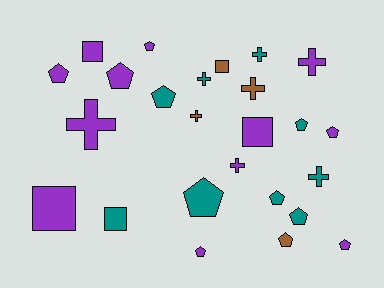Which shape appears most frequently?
Pentagon, with 12 objects.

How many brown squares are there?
There is 1 brown square.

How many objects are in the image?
There are 25 objects.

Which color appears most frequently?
Purple, with 12 objects.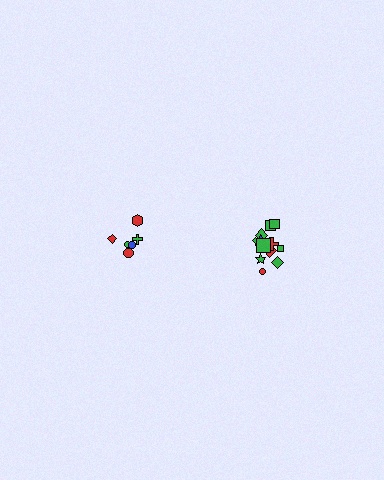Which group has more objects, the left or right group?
The right group.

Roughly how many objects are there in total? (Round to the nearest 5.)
Roughly 20 objects in total.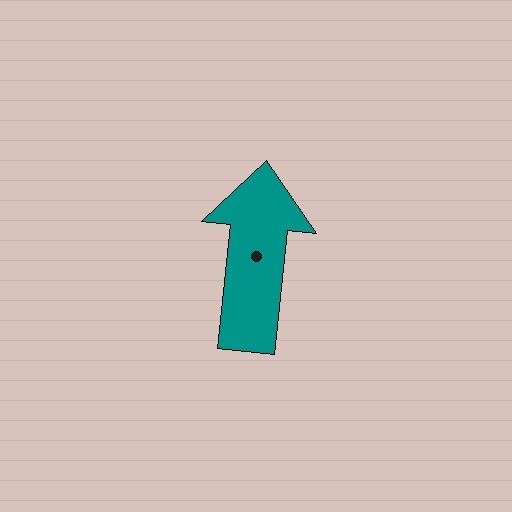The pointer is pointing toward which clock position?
Roughly 12 o'clock.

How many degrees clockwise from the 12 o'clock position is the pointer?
Approximately 6 degrees.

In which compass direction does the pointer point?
North.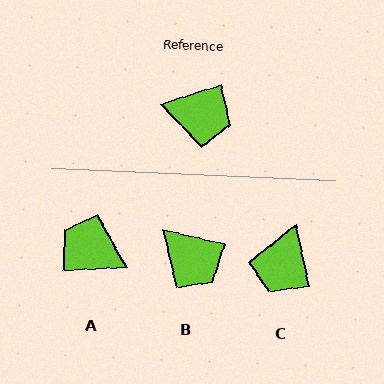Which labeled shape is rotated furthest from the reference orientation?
A, about 166 degrees away.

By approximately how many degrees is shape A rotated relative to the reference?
Approximately 166 degrees counter-clockwise.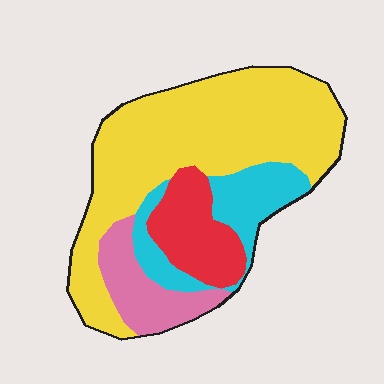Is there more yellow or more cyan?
Yellow.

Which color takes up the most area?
Yellow, at roughly 55%.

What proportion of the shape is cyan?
Cyan takes up less than a sixth of the shape.